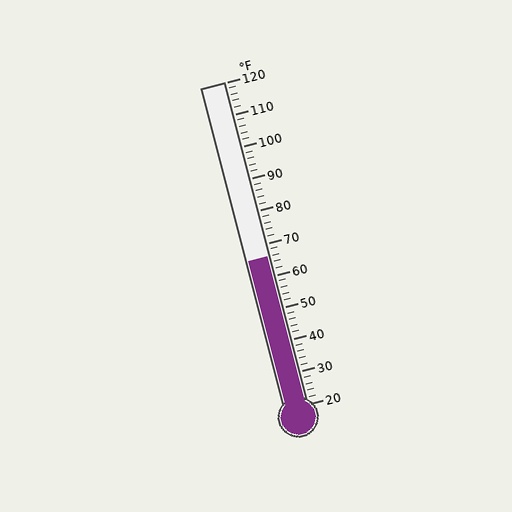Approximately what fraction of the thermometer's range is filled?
The thermometer is filled to approximately 45% of its range.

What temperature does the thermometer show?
The thermometer shows approximately 66°F.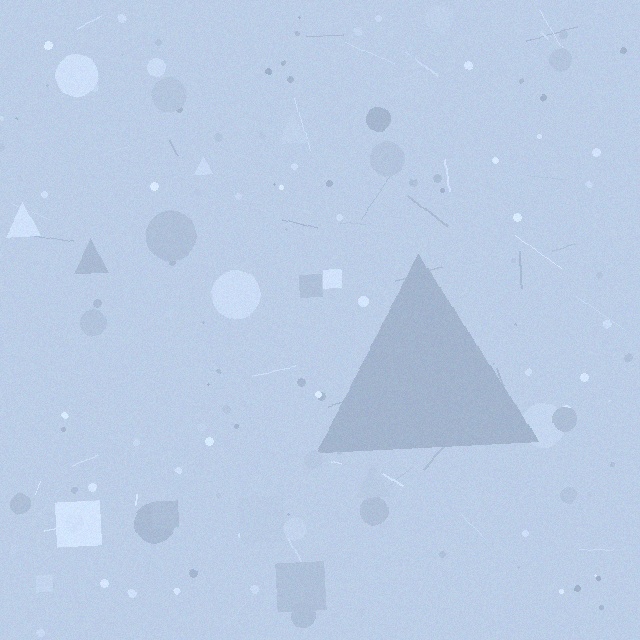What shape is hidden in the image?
A triangle is hidden in the image.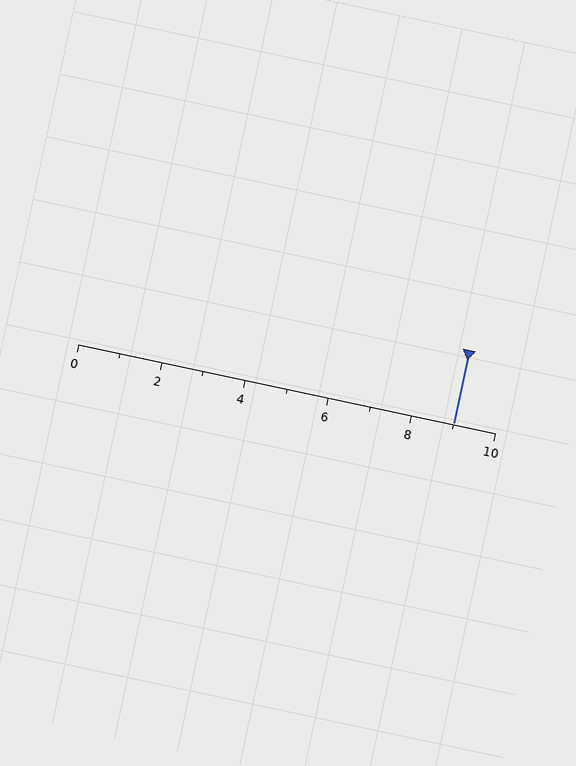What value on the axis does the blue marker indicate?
The marker indicates approximately 9.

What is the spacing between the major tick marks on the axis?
The major ticks are spaced 2 apart.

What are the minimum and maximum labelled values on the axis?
The axis runs from 0 to 10.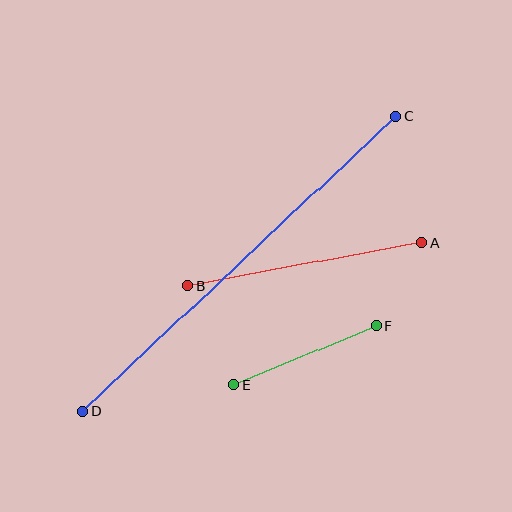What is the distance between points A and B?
The distance is approximately 238 pixels.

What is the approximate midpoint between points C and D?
The midpoint is at approximately (239, 264) pixels.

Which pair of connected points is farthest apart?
Points C and D are farthest apart.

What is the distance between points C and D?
The distance is approximately 430 pixels.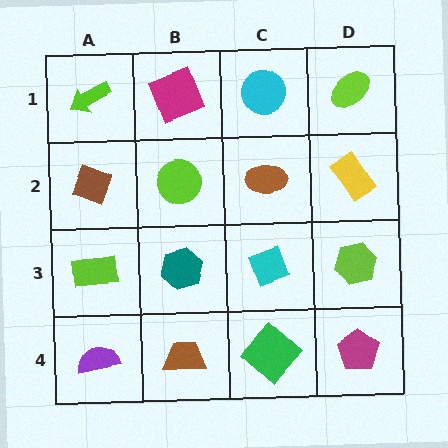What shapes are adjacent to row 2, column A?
A lime arrow (row 1, column A), a lime rectangle (row 3, column A), a lime circle (row 2, column B).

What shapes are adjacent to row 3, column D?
A yellow rectangle (row 2, column D), a magenta pentagon (row 4, column D), a cyan diamond (row 3, column C).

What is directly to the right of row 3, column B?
A cyan diamond.